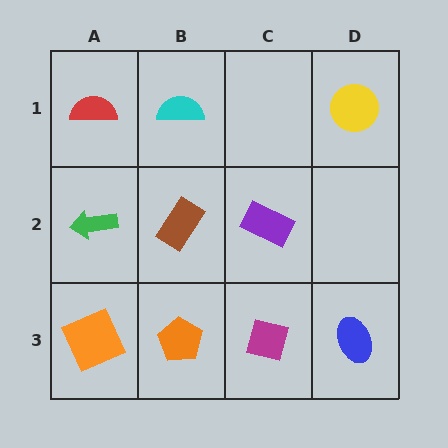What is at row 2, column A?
A green arrow.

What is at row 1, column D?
A yellow circle.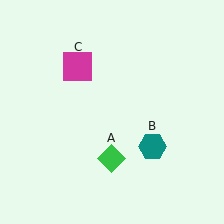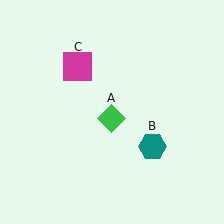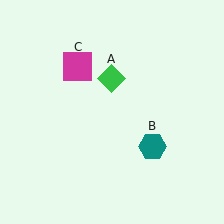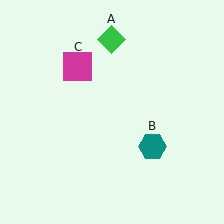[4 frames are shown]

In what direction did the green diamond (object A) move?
The green diamond (object A) moved up.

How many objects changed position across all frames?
1 object changed position: green diamond (object A).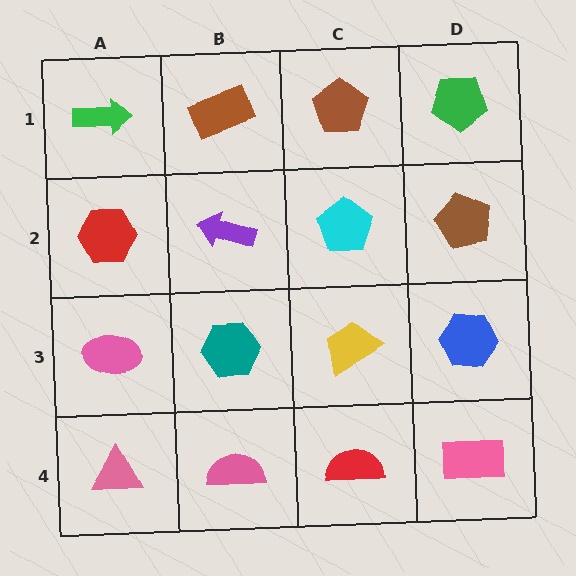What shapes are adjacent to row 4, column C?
A yellow trapezoid (row 3, column C), a pink semicircle (row 4, column B), a pink rectangle (row 4, column D).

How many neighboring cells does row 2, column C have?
4.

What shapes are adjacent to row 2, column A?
A green arrow (row 1, column A), a pink ellipse (row 3, column A), a purple arrow (row 2, column B).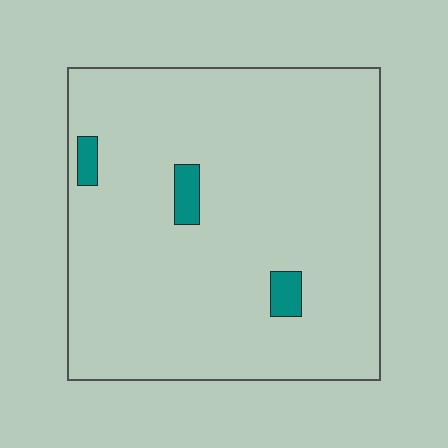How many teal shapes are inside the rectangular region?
3.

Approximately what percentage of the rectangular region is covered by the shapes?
Approximately 5%.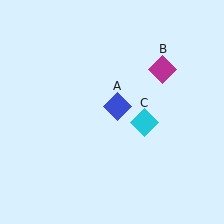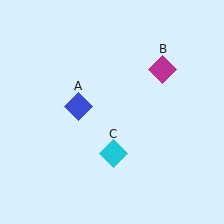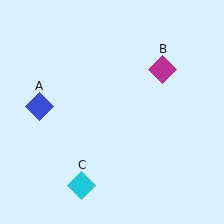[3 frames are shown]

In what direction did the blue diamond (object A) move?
The blue diamond (object A) moved left.